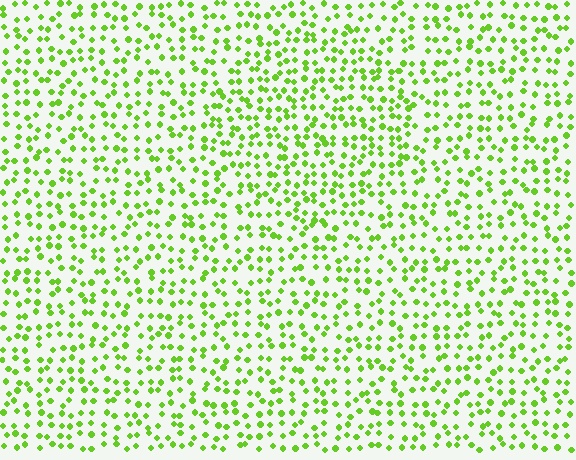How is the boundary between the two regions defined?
The boundary is defined by a change in element density (approximately 1.4x ratio). All elements are the same color, size, and shape.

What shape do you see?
I see a circle.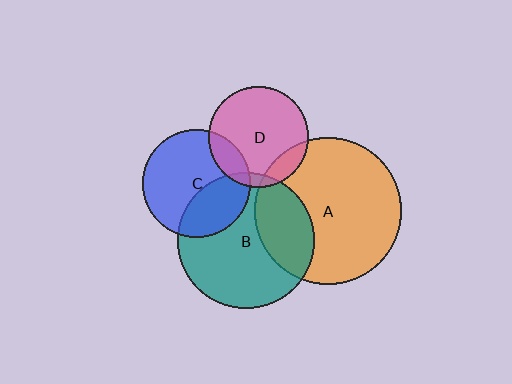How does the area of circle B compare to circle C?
Approximately 1.6 times.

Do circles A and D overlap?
Yes.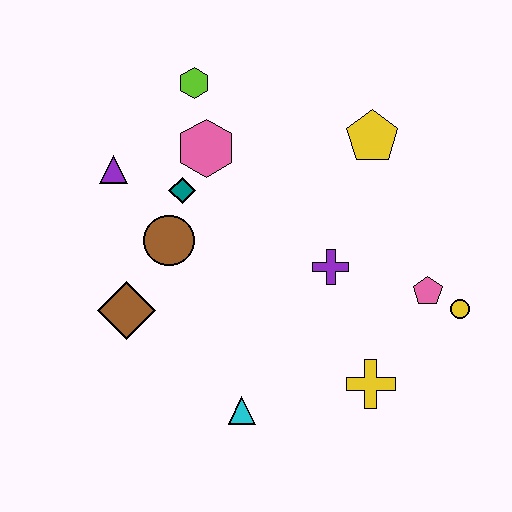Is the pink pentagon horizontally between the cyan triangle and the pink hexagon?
No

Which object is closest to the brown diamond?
The brown circle is closest to the brown diamond.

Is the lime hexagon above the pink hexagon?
Yes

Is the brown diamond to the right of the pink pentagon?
No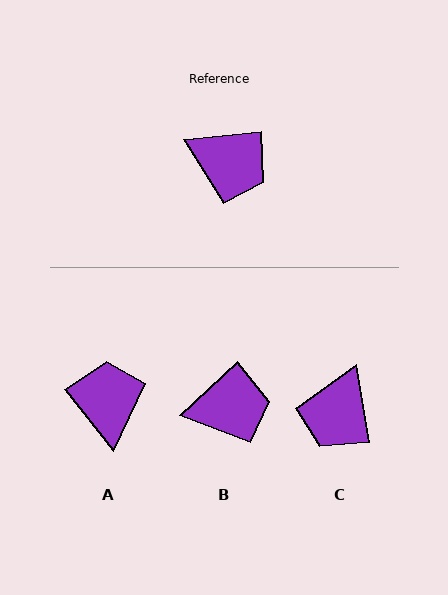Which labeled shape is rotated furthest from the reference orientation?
A, about 123 degrees away.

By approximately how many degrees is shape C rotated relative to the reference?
Approximately 87 degrees clockwise.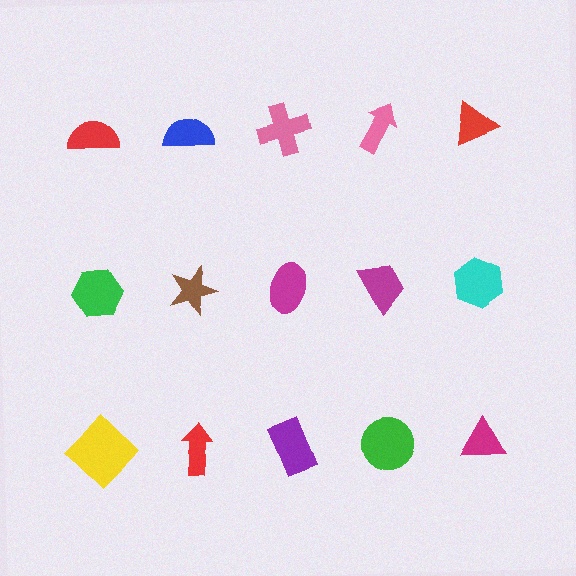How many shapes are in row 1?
5 shapes.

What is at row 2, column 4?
A magenta trapezoid.